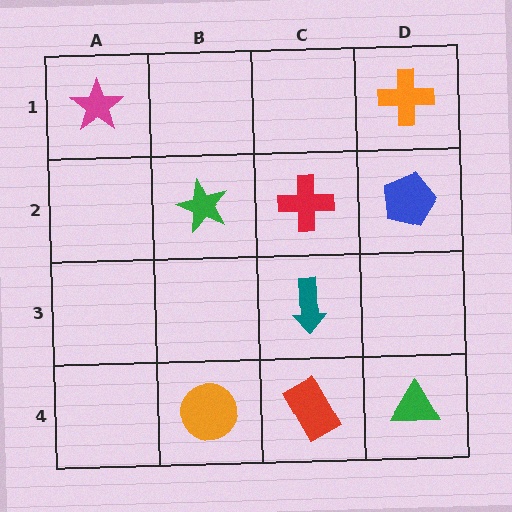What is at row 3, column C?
A teal arrow.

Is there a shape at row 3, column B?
No, that cell is empty.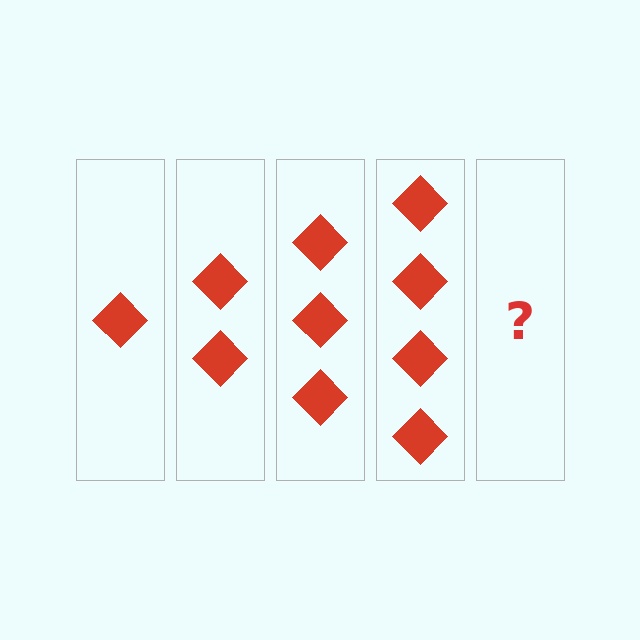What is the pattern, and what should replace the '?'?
The pattern is that each step adds one more diamond. The '?' should be 5 diamonds.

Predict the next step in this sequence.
The next step is 5 diamonds.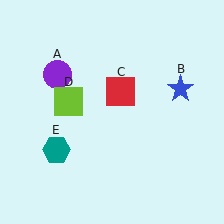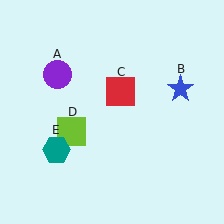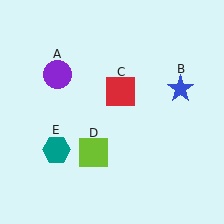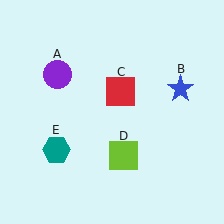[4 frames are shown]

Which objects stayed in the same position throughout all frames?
Purple circle (object A) and blue star (object B) and red square (object C) and teal hexagon (object E) remained stationary.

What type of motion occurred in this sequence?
The lime square (object D) rotated counterclockwise around the center of the scene.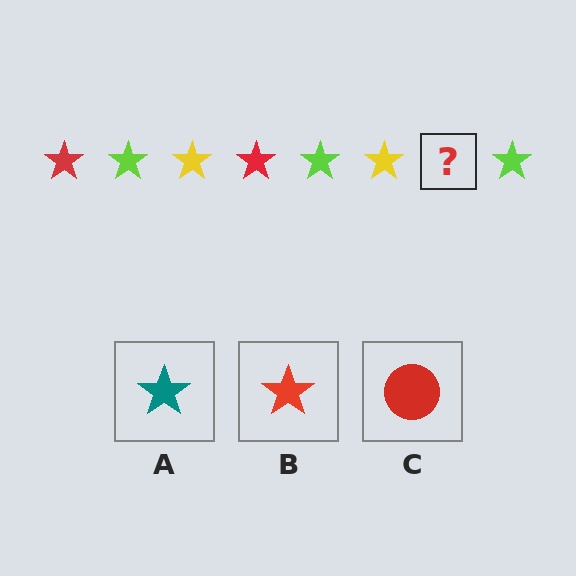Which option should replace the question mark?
Option B.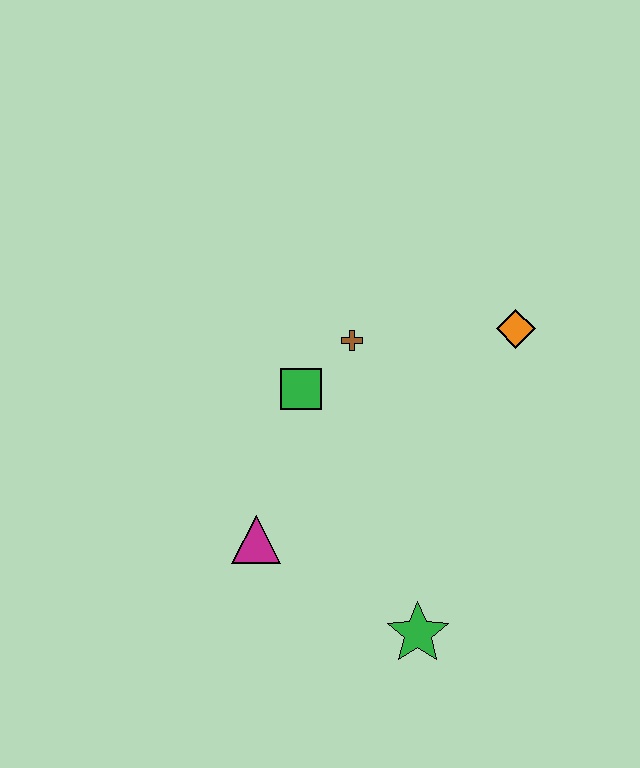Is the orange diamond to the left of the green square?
No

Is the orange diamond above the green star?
Yes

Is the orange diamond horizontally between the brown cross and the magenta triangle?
No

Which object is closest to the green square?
The brown cross is closest to the green square.